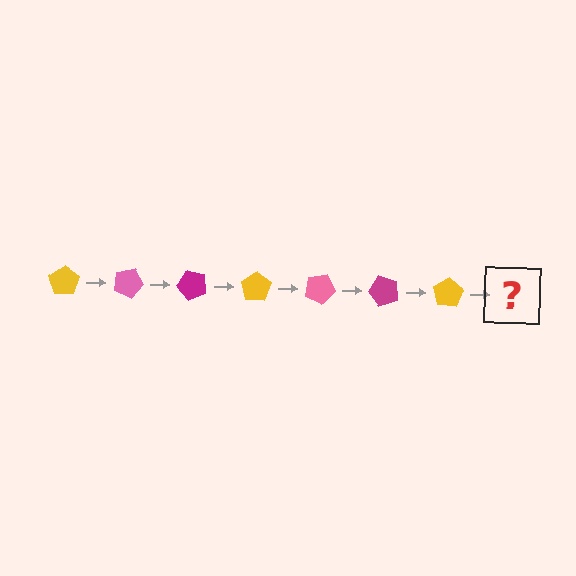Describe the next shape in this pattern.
It should be a pink pentagon, rotated 175 degrees from the start.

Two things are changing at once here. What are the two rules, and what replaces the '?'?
The two rules are that it rotates 25 degrees each step and the color cycles through yellow, pink, and magenta. The '?' should be a pink pentagon, rotated 175 degrees from the start.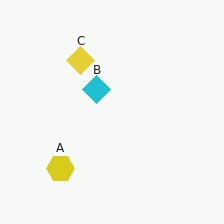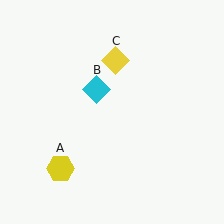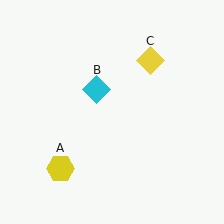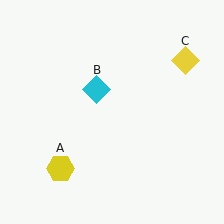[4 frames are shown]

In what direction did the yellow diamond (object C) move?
The yellow diamond (object C) moved right.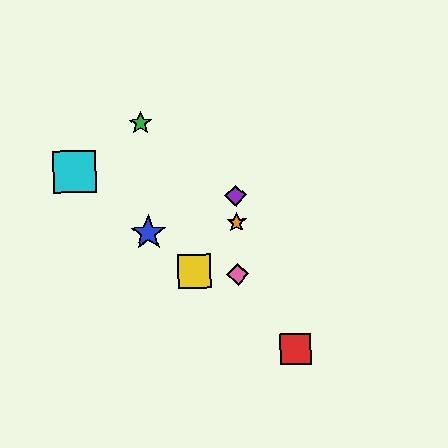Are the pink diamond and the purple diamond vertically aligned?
Yes, both are at x≈238.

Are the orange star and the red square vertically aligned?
No, the orange star is at x≈237 and the red square is at x≈295.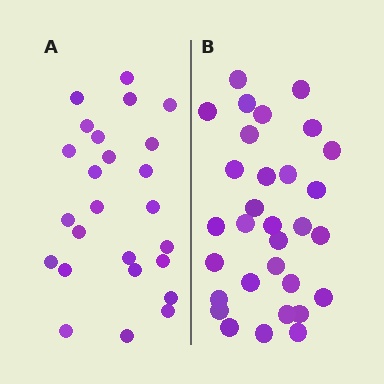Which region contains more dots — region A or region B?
Region B (the right region) has more dots.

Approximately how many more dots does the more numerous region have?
Region B has about 6 more dots than region A.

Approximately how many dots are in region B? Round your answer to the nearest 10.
About 30 dots. (The exact count is 31, which rounds to 30.)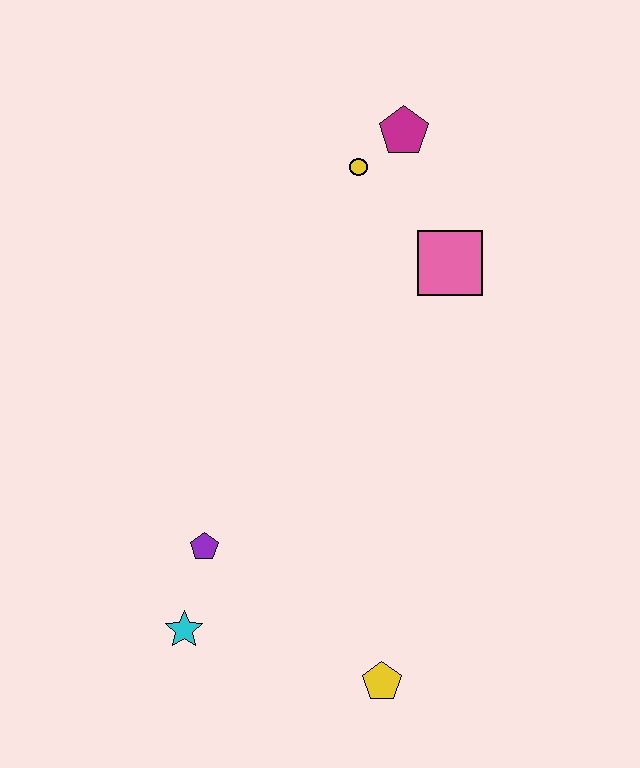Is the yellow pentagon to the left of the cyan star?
No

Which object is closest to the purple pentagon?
The cyan star is closest to the purple pentagon.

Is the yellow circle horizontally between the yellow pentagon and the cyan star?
Yes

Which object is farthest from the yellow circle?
The yellow pentagon is farthest from the yellow circle.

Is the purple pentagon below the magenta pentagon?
Yes